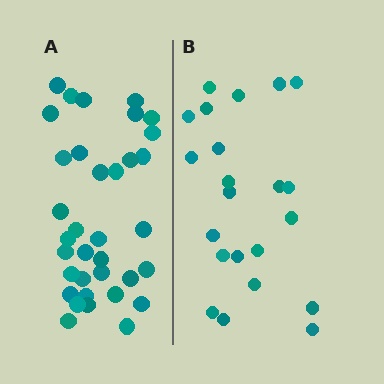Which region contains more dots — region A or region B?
Region A (the left region) has more dots.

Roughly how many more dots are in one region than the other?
Region A has approximately 15 more dots than region B.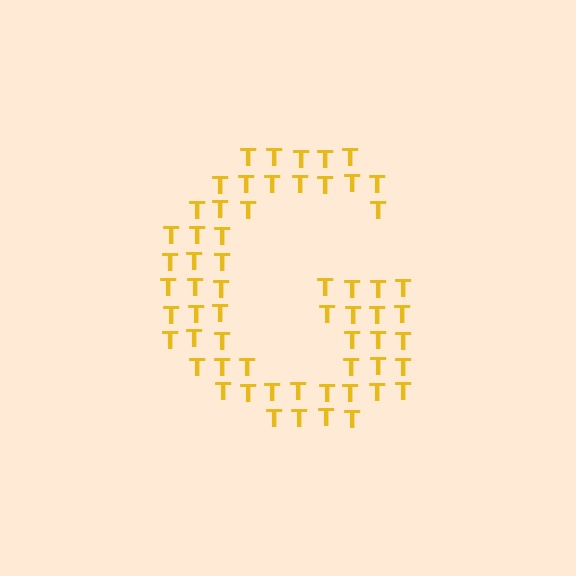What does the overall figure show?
The overall figure shows the letter G.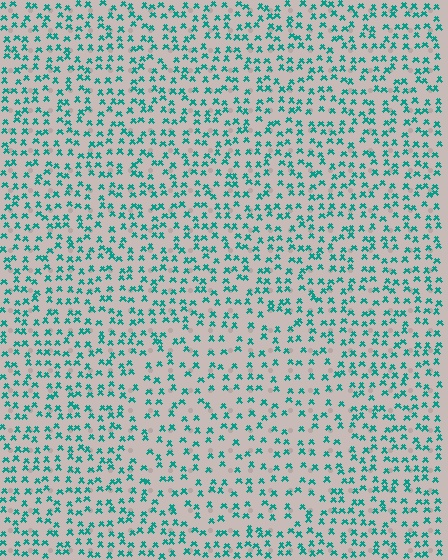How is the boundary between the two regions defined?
The boundary is defined by a change in element density (approximately 1.5x ratio). All elements are the same color, size, and shape.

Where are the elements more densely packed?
The elements are more densely packed outside the circle boundary.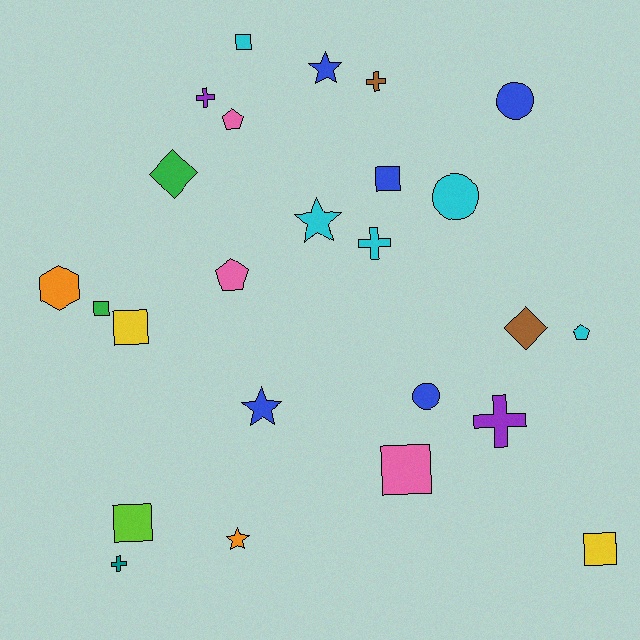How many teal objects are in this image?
There is 1 teal object.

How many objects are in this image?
There are 25 objects.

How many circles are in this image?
There are 3 circles.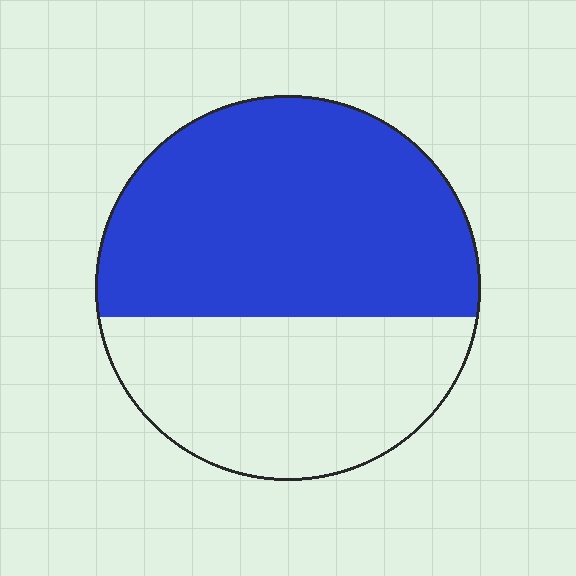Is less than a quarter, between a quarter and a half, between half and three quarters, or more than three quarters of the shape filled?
Between half and three quarters.